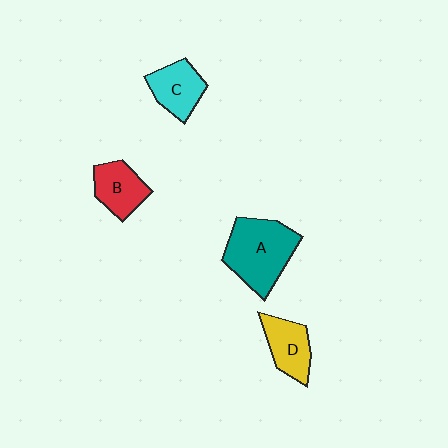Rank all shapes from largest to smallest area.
From largest to smallest: A (teal), C (cyan), D (yellow), B (red).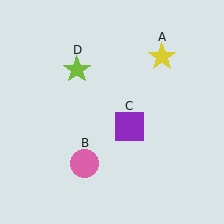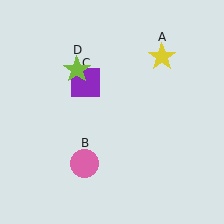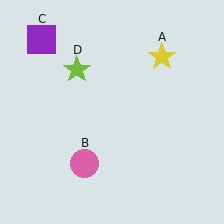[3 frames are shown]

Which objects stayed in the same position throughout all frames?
Yellow star (object A) and pink circle (object B) and lime star (object D) remained stationary.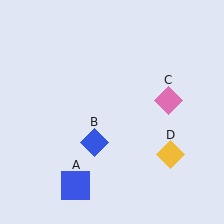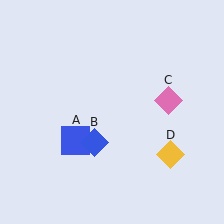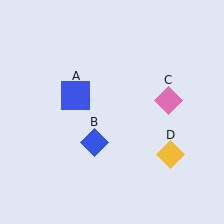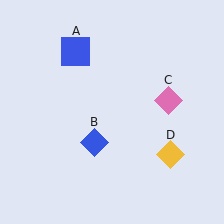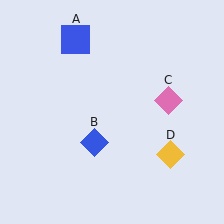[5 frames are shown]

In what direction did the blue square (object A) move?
The blue square (object A) moved up.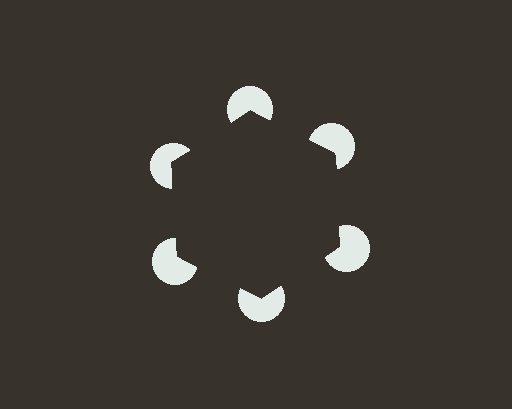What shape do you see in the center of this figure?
An illusory hexagon — its edges are inferred from the aligned wedge cuts in the pac-man discs, not physically drawn.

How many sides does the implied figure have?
6 sides.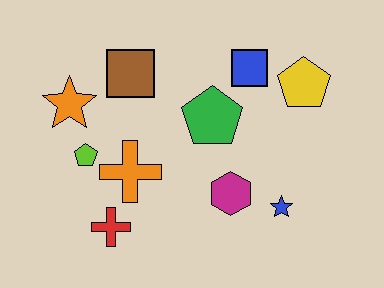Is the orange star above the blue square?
No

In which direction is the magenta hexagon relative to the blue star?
The magenta hexagon is to the left of the blue star.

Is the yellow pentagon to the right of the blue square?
Yes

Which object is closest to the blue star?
The magenta hexagon is closest to the blue star.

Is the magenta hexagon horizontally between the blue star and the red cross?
Yes